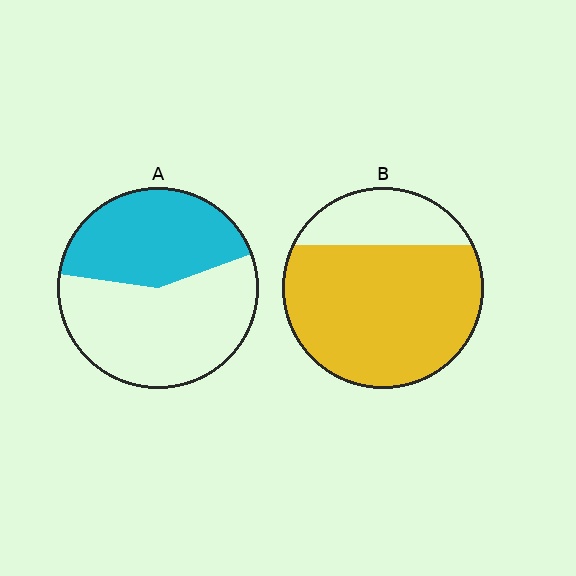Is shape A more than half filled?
No.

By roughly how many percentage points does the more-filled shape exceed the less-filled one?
By roughly 35 percentage points (B over A).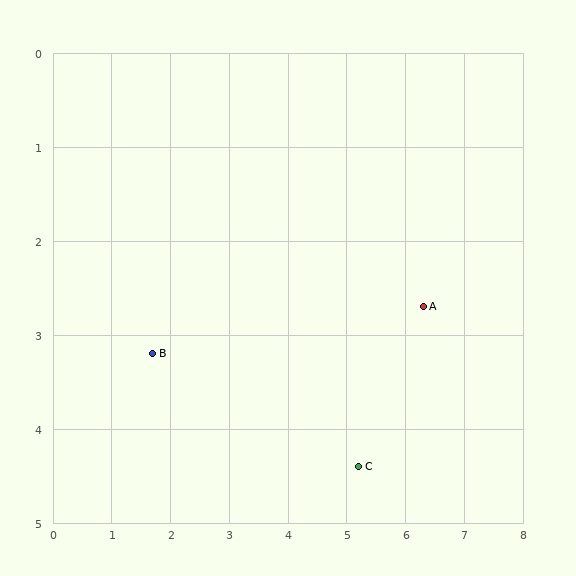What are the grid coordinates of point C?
Point C is at approximately (5.2, 4.4).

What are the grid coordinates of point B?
Point B is at approximately (1.7, 3.2).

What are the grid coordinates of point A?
Point A is at approximately (6.3, 2.7).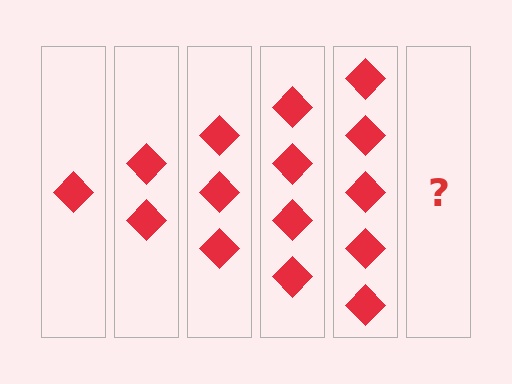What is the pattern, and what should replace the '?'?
The pattern is that each step adds one more diamond. The '?' should be 6 diamonds.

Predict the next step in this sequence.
The next step is 6 diamonds.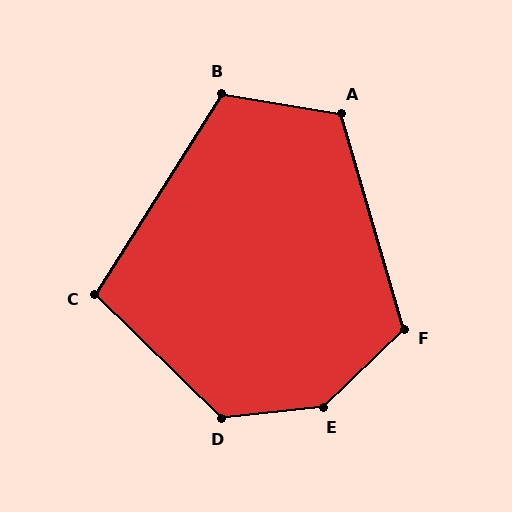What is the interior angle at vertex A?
Approximately 116 degrees (obtuse).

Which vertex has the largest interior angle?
E, at approximately 142 degrees.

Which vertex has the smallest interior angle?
C, at approximately 102 degrees.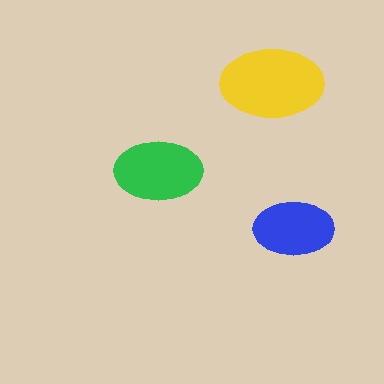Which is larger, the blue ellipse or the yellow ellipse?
The yellow one.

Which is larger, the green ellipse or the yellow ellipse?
The yellow one.